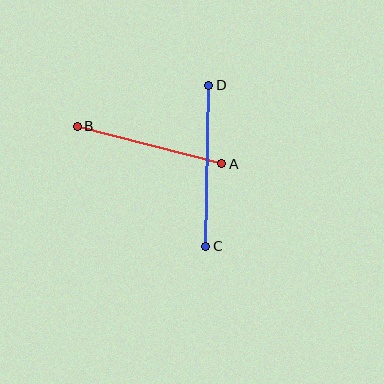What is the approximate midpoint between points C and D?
The midpoint is at approximately (207, 166) pixels.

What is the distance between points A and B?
The distance is approximately 149 pixels.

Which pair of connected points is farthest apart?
Points C and D are farthest apart.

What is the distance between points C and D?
The distance is approximately 161 pixels.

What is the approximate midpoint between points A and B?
The midpoint is at approximately (150, 145) pixels.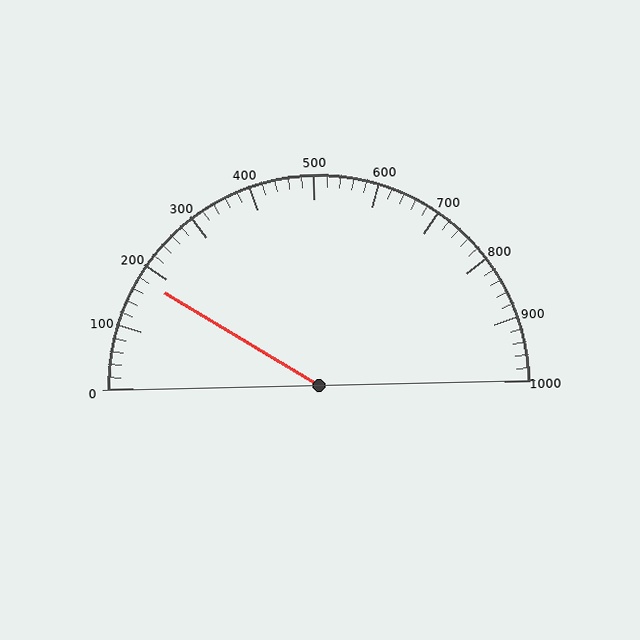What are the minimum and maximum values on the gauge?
The gauge ranges from 0 to 1000.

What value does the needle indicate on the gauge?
The needle indicates approximately 180.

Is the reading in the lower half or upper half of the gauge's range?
The reading is in the lower half of the range (0 to 1000).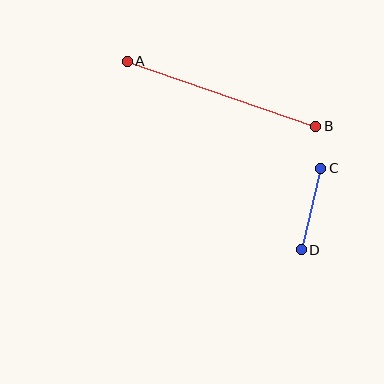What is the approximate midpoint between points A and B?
The midpoint is at approximately (221, 94) pixels.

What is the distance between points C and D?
The distance is approximately 84 pixels.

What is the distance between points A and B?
The distance is approximately 200 pixels.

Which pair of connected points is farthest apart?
Points A and B are farthest apart.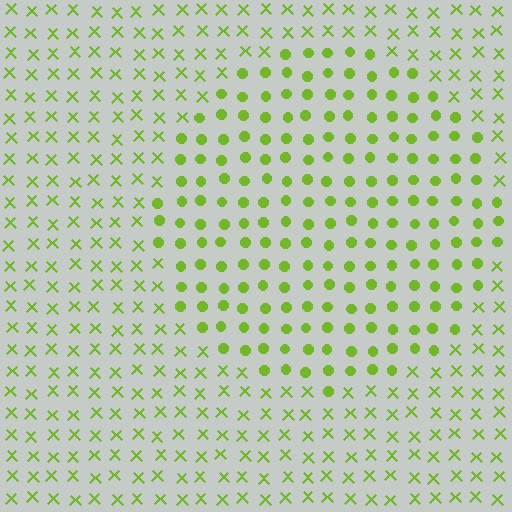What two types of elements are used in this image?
The image uses circles inside the circle region and X marks outside it.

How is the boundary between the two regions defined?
The boundary is defined by a change in element shape: circles inside vs. X marks outside. All elements share the same color and spacing.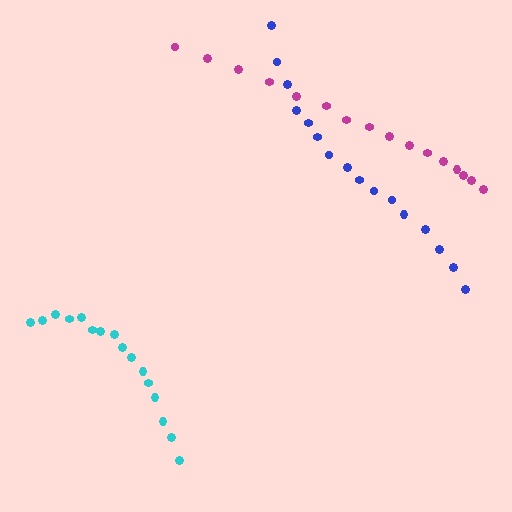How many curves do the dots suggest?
There are 3 distinct paths.